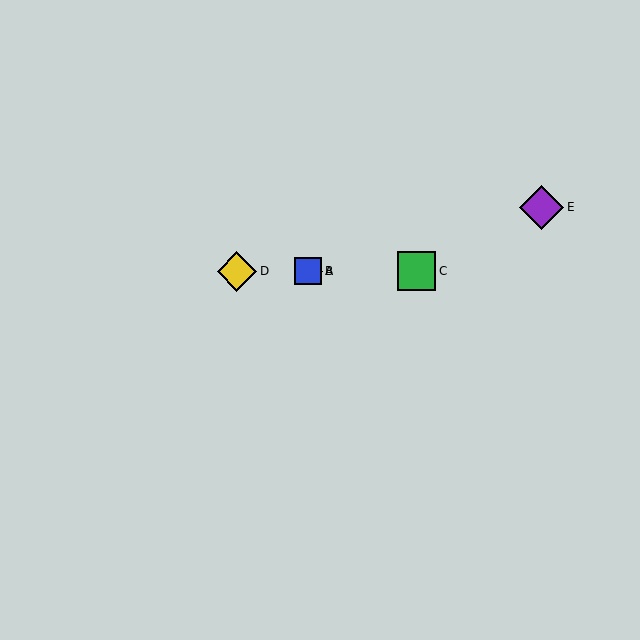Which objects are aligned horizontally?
Objects A, B, C, D are aligned horizontally.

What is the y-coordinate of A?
Object A is at y≈271.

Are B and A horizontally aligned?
Yes, both are at y≈271.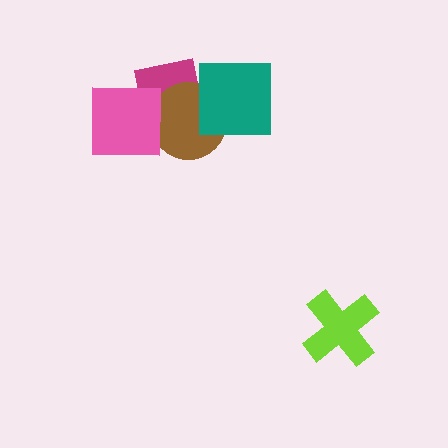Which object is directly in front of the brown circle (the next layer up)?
The pink square is directly in front of the brown circle.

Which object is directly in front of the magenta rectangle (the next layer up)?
The brown circle is directly in front of the magenta rectangle.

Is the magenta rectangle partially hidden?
Yes, it is partially covered by another shape.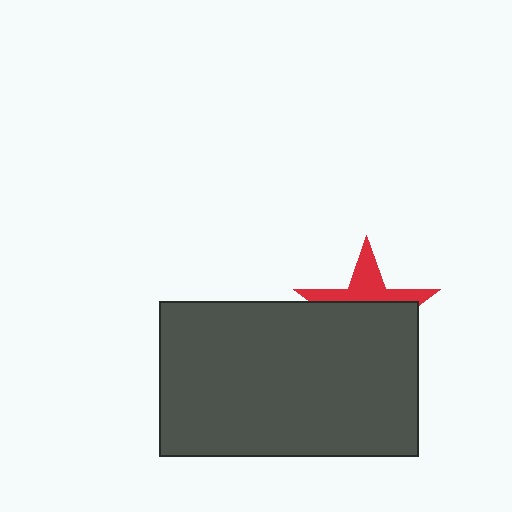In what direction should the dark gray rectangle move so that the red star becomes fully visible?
The dark gray rectangle should move down. That is the shortest direction to clear the overlap and leave the red star fully visible.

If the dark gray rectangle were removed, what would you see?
You would see the complete red star.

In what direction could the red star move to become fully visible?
The red star could move up. That would shift it out from behind the dark gray rectangle entirely.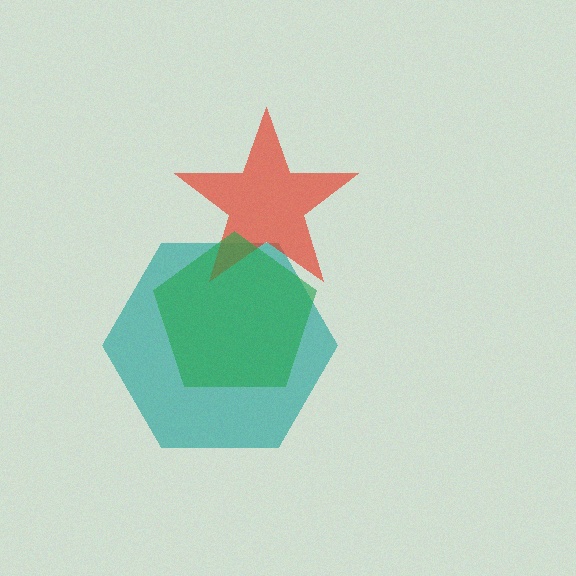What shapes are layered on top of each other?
The layered shapes are: a teal hexagon, a red star, a green pentagon.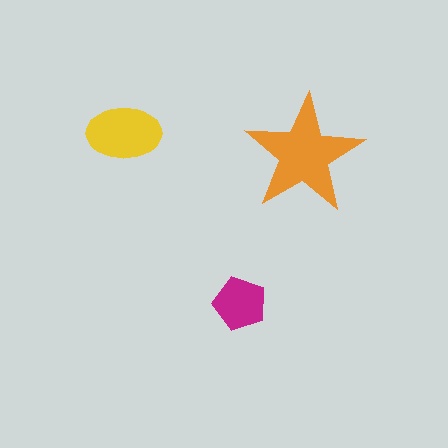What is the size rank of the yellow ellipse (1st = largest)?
2nd.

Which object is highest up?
The yellow ellipse is topmost.